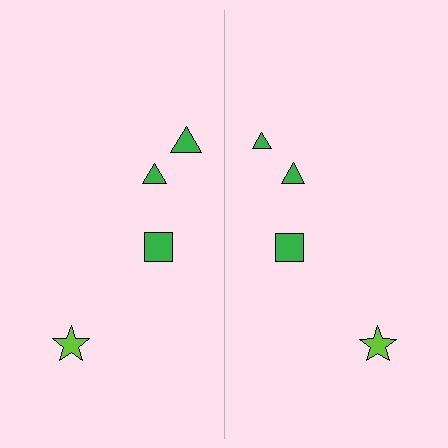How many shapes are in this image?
There are 8 shapes in this image.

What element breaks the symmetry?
The green triangle on the right side has a different size than its mirror counterpart.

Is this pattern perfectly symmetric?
No, the pattern is not perfectly symmetric. The green triangle on the right side has a different size than its mirror counterpart.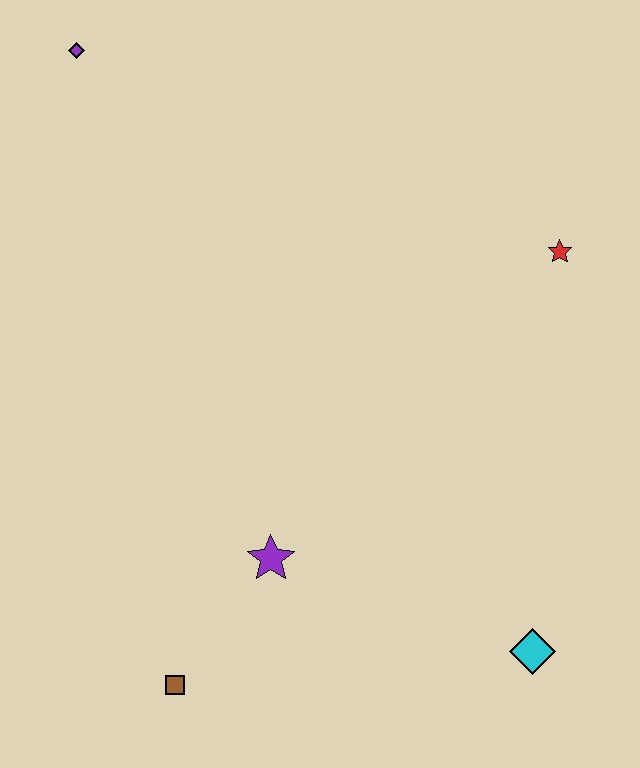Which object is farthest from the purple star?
The purple diamond is farthest from the purple star.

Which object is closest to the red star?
The cyan diamond is closest to the red star.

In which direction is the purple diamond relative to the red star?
The purple diamond is to the left of the red star.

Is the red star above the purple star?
Yes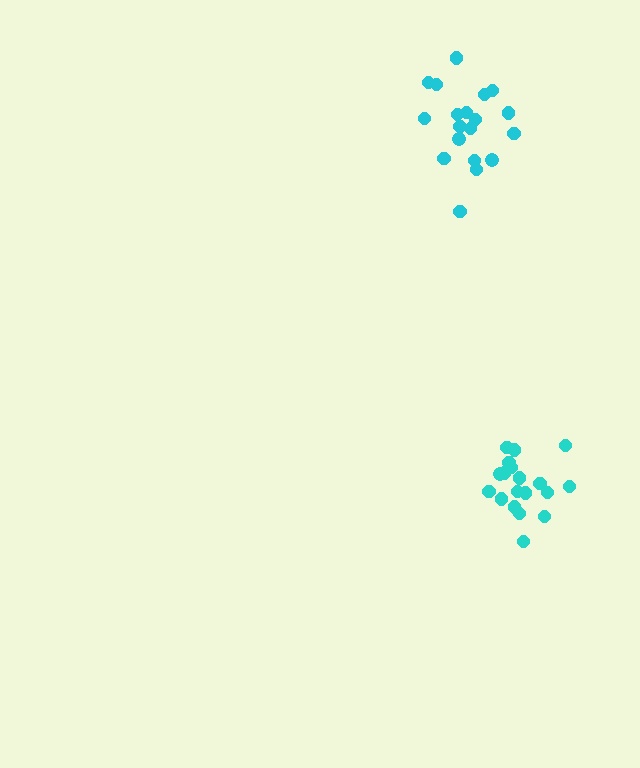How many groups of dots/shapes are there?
There are 2 groups.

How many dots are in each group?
Group 1: 19 dots, Group 2: 19 dots (38 total).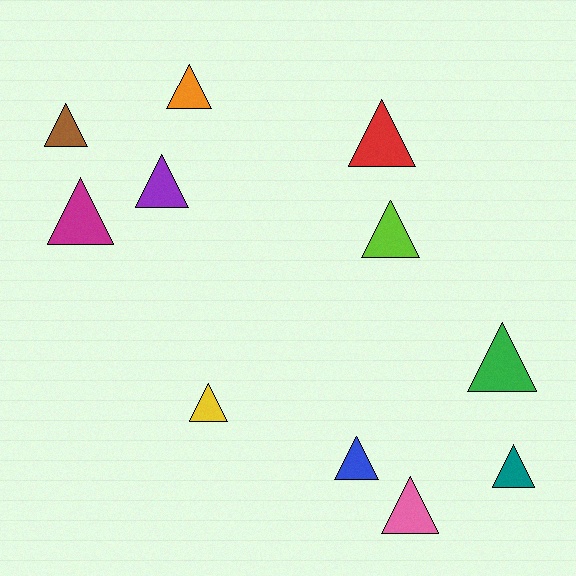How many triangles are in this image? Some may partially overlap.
There are 11 triangles.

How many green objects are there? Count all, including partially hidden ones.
There is 1 green object.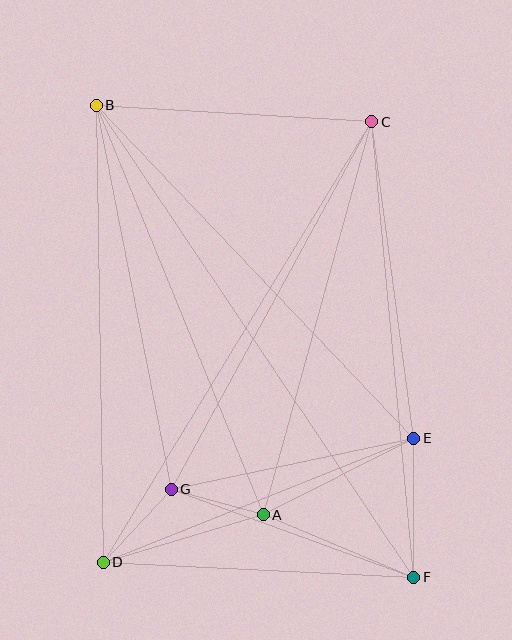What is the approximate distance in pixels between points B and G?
The distance between B and G is approximately 391 pixels.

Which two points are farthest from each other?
Points B and F are farthest from each other.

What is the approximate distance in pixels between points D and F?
The distance between D and F is approximately 311 pixels.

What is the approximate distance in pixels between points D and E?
The distance between D and E is approximately 334 pixels.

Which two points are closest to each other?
Points A and G are closest to each other.